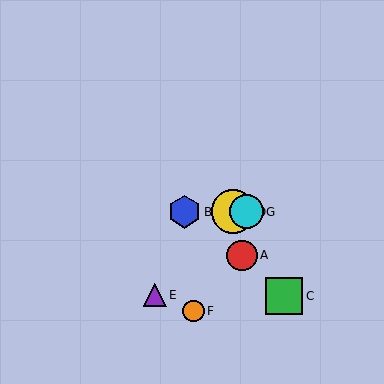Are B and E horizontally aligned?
No, B is at y≈212 and E is at y≈295.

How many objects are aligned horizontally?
3 objects (B, D, G) are aligned horizontally.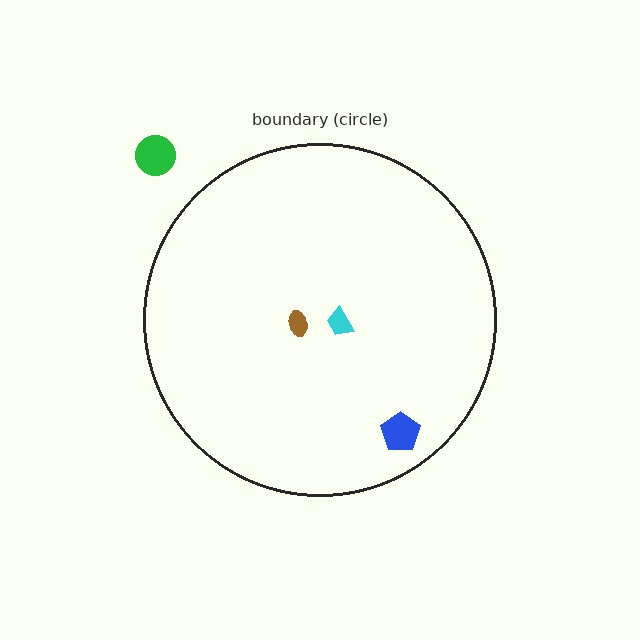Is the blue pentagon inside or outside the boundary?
Inside.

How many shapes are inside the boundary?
3 inside, 1 outside.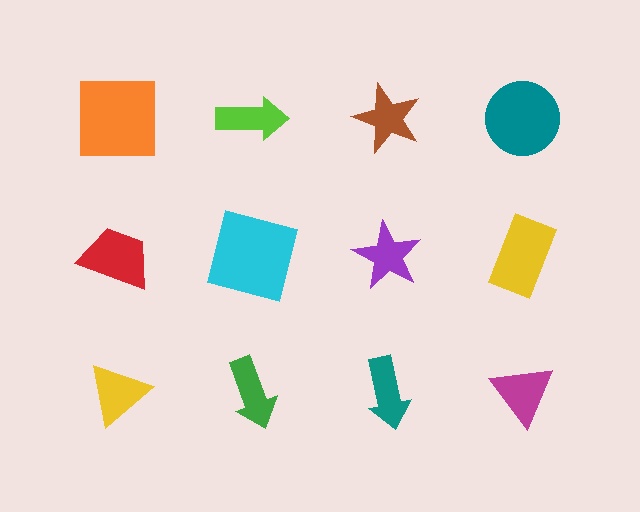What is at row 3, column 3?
A teal arrow.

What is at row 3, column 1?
A yellow triangle.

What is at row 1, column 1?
An orange square.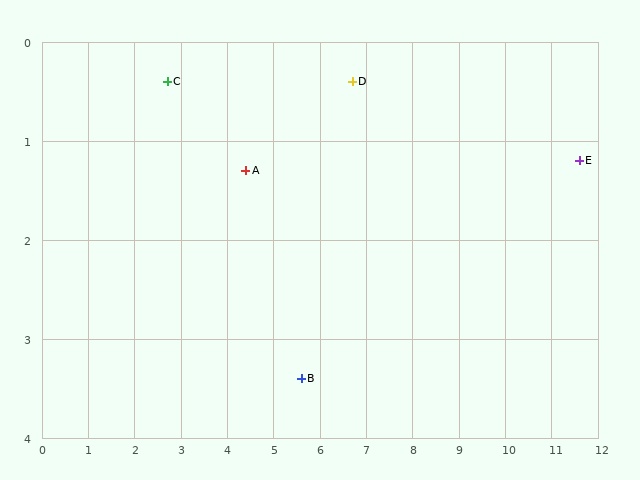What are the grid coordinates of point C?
Point C is at approximately (2.7, 0.4).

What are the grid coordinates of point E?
Point E is at approximately (11.6, 1.2).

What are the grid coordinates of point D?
Point D is at approximately (6.7, 0.4).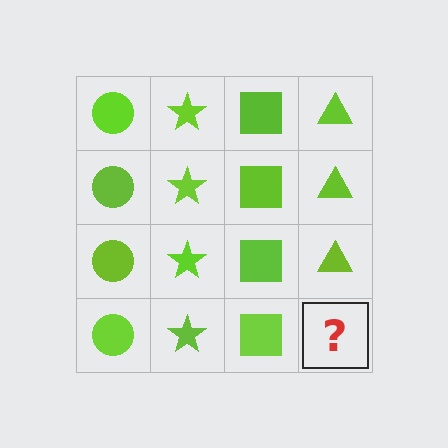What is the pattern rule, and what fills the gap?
The rule is that each column has a consistent shape. The gap should be filled with a lime triangle.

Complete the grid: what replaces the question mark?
The question mark should be replaced with a lime triangle.